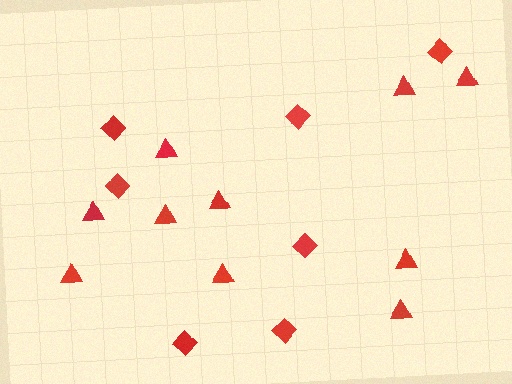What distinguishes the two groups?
There are 2 groups: one group of diamonds (7) and one group of triangles (10).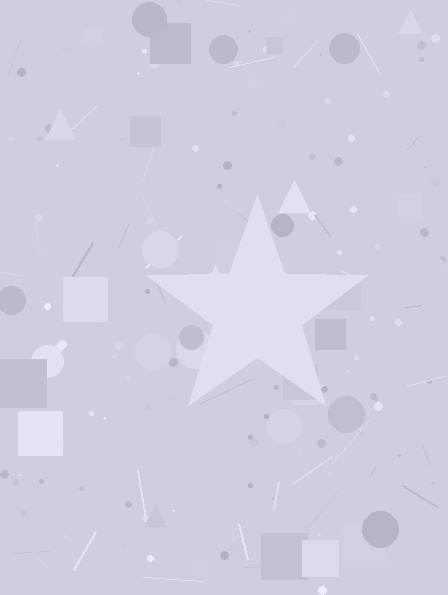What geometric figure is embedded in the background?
A star is embedded in the background.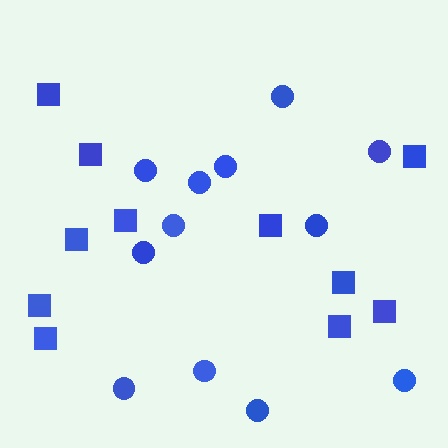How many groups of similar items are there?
There are 2 groups: one group of squares (11) and one group of circles (12).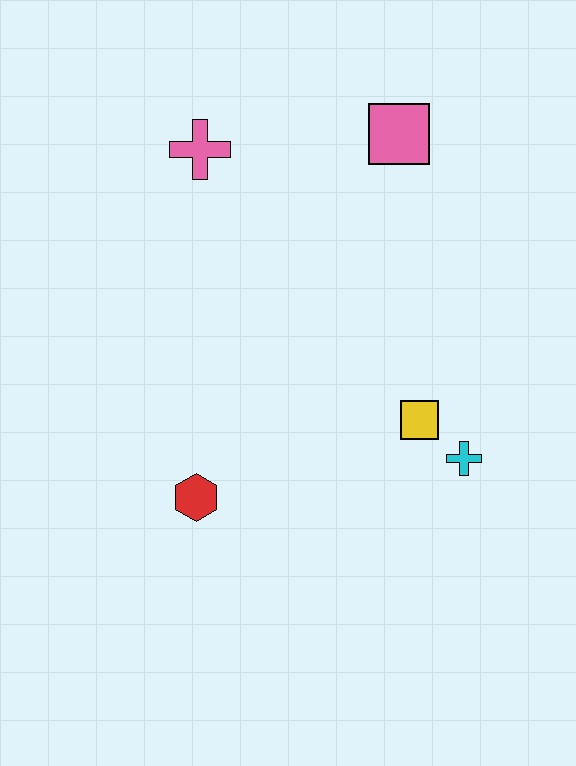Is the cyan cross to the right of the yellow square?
Yes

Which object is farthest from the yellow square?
The pink cross is farthest from the yellow square.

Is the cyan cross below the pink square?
Yes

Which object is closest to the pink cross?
The pink square is closest to the pink cross.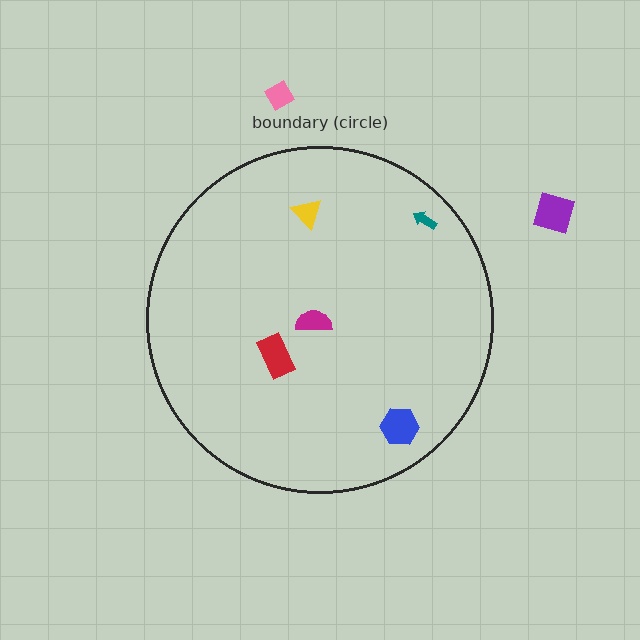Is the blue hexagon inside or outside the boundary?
Inside.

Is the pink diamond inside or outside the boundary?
Outside.